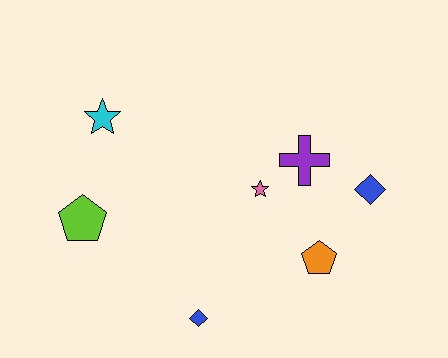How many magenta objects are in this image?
There are no magenta objects.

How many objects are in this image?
There are 7 objects.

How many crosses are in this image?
There is 1 cross.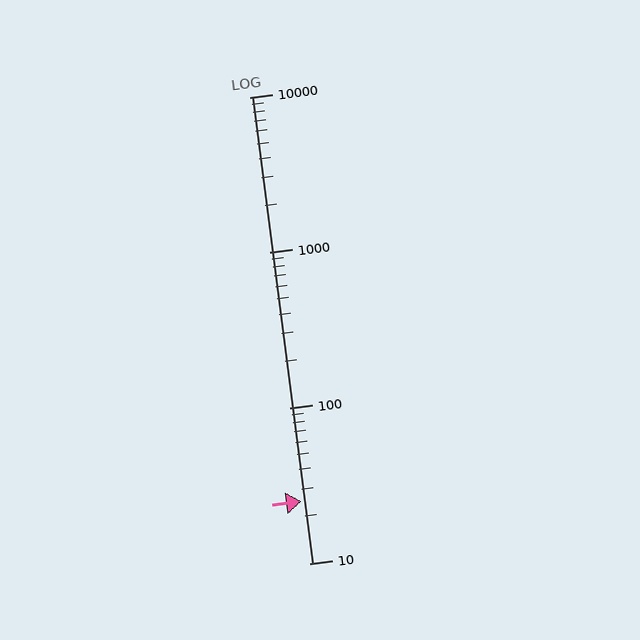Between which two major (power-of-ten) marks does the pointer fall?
The pointer is between 10 and 100.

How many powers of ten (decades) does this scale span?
The scale spans 3 decades, from 10 to 10000.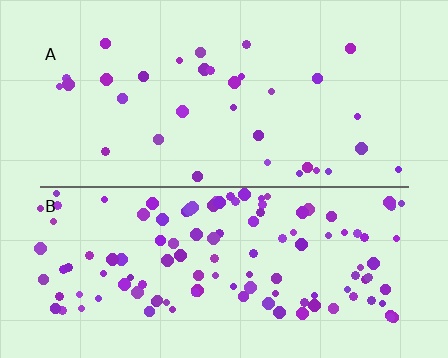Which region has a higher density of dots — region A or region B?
B (the bottom).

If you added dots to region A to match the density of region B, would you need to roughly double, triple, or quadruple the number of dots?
Approximately quadruple.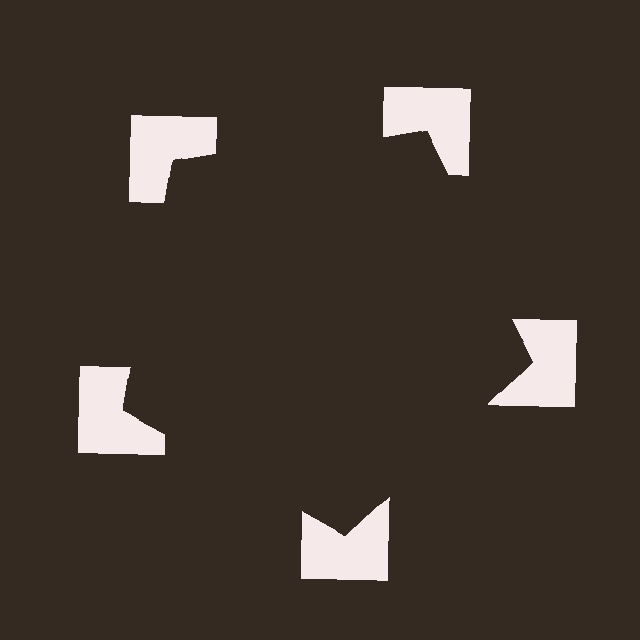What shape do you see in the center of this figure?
An illusory pentagon — its edges are inferred from the aligned wedge cuts in the notched squares, not physically drawn.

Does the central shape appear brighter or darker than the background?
It typically appears slightly darker than the background, even though no actual brightness change is drawn.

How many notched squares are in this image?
There are 5 — one at each vertex of the illusory pentagon.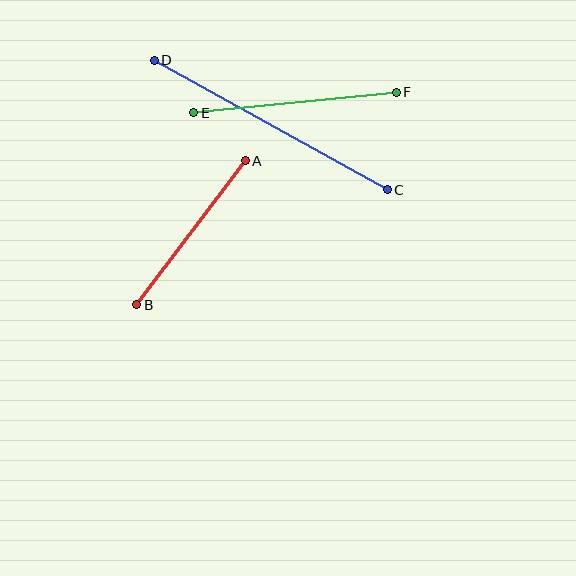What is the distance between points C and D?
The distance is approximately 267 pixels.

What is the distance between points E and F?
The distance is approximately 203 pixels.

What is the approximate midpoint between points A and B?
The midpoint is at approximately (191, 233) pixels.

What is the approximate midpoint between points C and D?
The midpoint is at approximately (271, 125) pixels.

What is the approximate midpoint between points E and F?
The midpoint is at approximately (295, 103) pixels.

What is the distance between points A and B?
The distance is approximately 180 pixels.